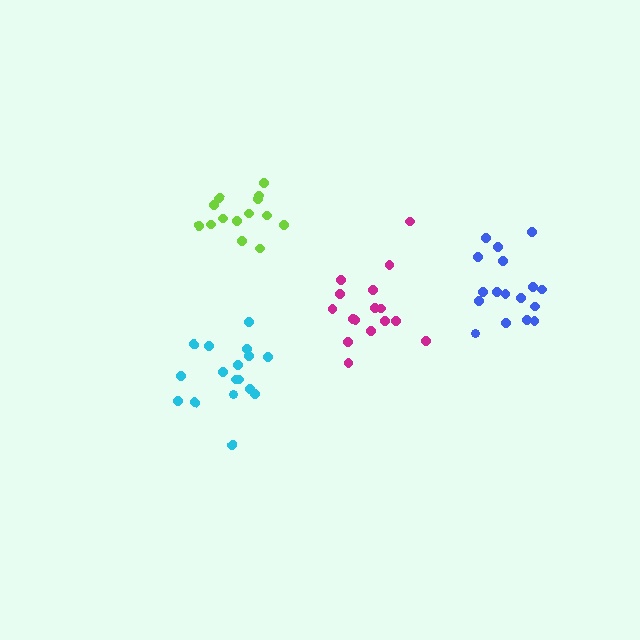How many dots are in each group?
Group 1: 14 dots, Group 2: 17 dots, Group 3: 17 dots, Group 4: 16 dots (64 total).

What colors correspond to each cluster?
The clusters are colored: lime, blue, cyan, magenta.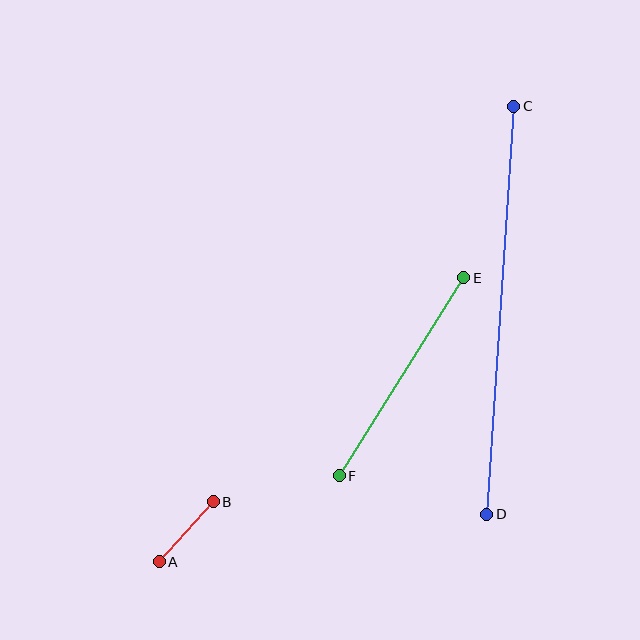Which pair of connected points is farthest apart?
Points C and D are farthest apart.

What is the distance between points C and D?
The distance is approximately 409 pixels.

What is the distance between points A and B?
The distance is approximately 81 pixels.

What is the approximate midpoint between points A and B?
The midpoint is at approximately (186, 532) pixels.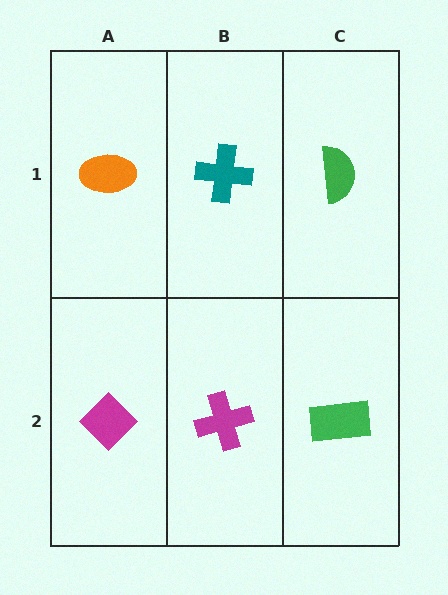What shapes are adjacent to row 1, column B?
A magenta cross (row 2, column B), an orange ellipse (row 1, column A), a green semicircle (row 1, column C).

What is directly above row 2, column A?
An orange ellipse.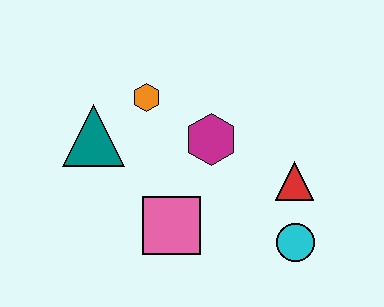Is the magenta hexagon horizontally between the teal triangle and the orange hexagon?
No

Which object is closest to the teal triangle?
The orange hexagon is closest to the teal triangle.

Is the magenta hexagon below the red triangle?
No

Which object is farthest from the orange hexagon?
The cyan circle is farthest from the orange hexagon.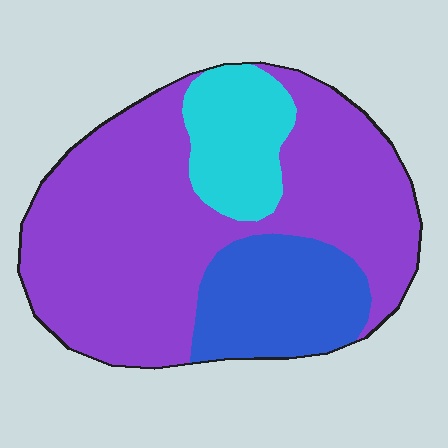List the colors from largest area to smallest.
From largest to smallest: purple, blue, cyan.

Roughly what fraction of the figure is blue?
Blue takes up about one fifth (1/5) of the figure.